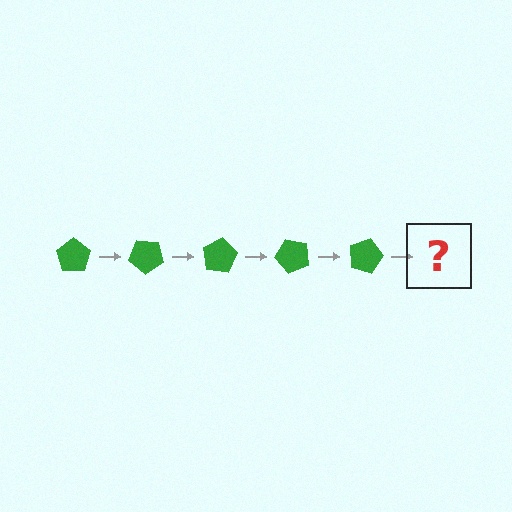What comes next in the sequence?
The next element should be a green pentagon rotated 200 degrees.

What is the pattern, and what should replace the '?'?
The pattern is that the pentagon rotates 40 degrees each step. The '?' should be a green pentagon rotated 200 degrees.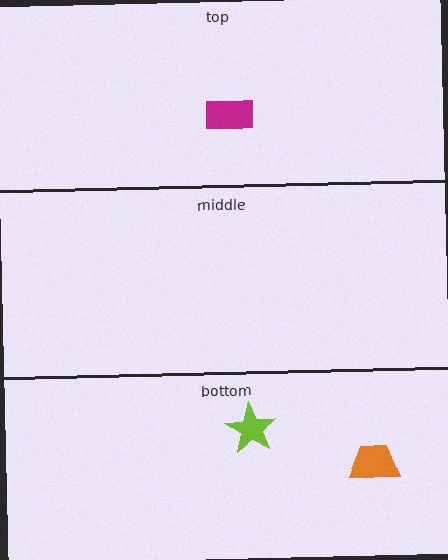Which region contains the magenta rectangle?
The top region.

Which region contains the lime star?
The bottom region.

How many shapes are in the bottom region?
2.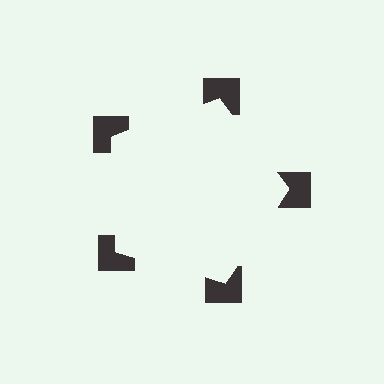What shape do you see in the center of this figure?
An illusory pentagon — its edges are inferred from the aligned wedge cuts in the notched squares, not physically drawn.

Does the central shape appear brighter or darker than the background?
It typically appears slightly brighter than the background, even though no actual brightness change is drawn.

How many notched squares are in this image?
There are 5 — one at each vertex of the illusory pentagon.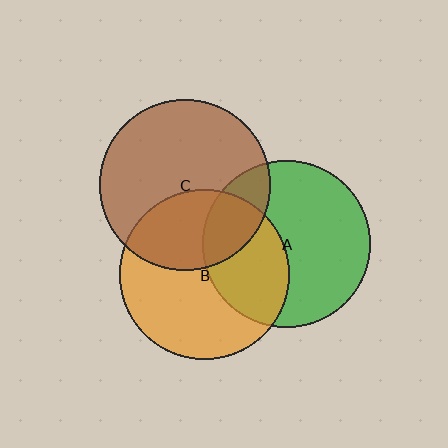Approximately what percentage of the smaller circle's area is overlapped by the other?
Approximately 35%.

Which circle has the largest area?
Circle C (brown).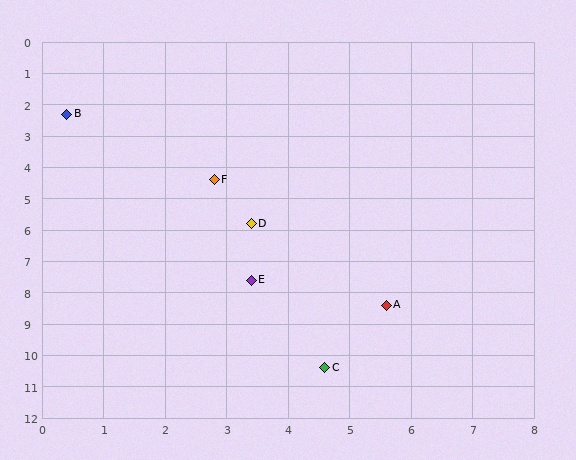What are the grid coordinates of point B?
Point B is at approximately (0.4, 2.3).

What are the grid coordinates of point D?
Point D is at approximately (3.4, 5.8).